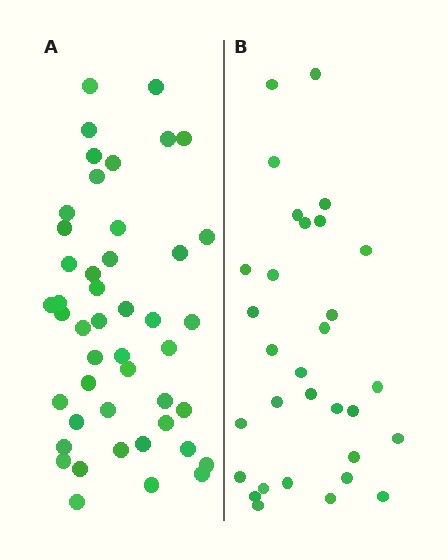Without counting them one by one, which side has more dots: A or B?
Region A (the left region) has more dots.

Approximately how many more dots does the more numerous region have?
Region A has approximately 15 more dots than region B.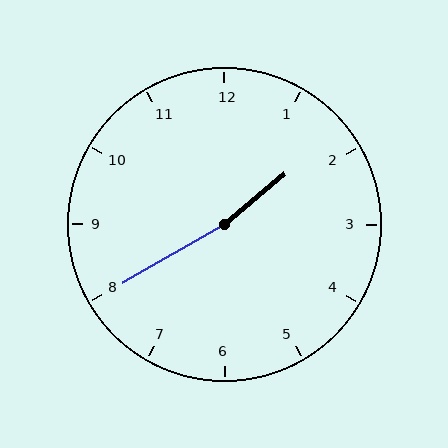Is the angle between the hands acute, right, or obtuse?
It is obtuse.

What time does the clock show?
1:40.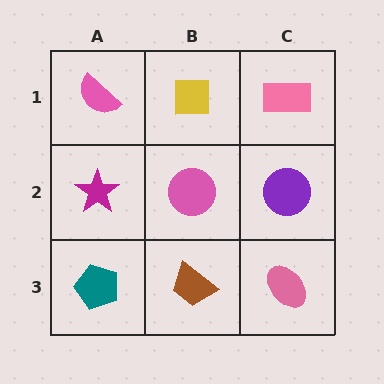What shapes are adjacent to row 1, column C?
A purple circle (row 2, column C), a yellow square (row 1, column B).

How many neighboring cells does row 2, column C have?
3.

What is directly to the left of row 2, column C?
A pink circle.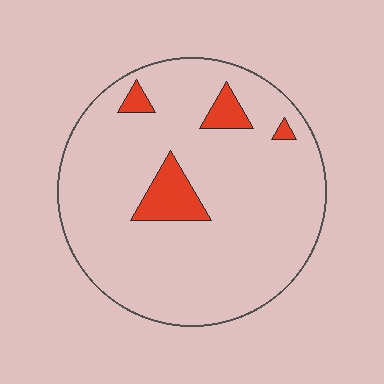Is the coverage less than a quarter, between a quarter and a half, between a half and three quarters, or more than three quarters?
Less than a quarter.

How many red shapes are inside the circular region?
4.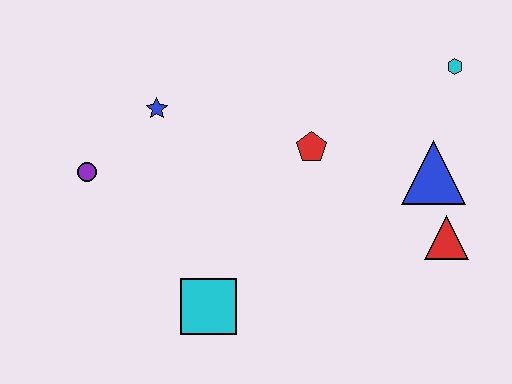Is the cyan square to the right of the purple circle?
Yes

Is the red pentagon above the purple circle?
Yes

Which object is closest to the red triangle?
The blue triangle is closest to the red triangle.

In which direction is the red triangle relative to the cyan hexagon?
The red triangle is below the cyan hexagon.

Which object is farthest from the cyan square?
The cyan hexagon is farthest from the cyan square.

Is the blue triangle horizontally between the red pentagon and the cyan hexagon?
Yes